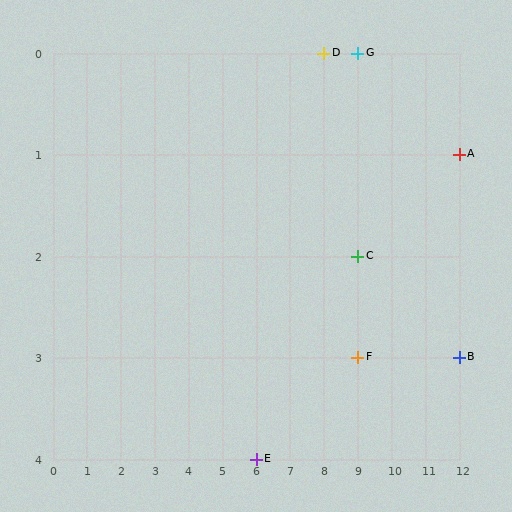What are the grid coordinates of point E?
Point E is at grid coordinates (6, 4).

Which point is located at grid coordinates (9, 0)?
Point G is at (9, 0).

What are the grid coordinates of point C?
Point C is at grid coordinates (9, 2).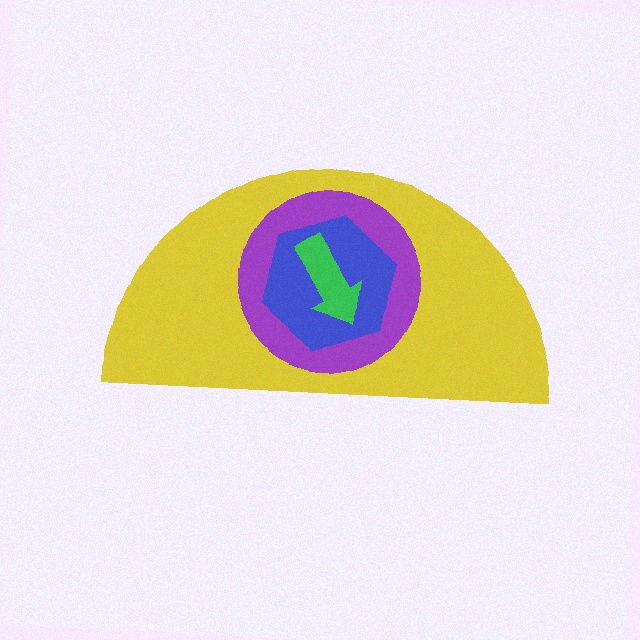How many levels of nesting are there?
4.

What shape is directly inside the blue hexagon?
The green arrow.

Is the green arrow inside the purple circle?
Yes.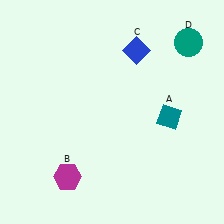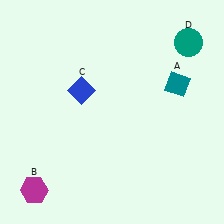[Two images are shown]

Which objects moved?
The objects that moved are: the teal diamond (A), the magenta hexagon (B), the blue diamond (C).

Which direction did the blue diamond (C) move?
The blue diamond (C) moved left.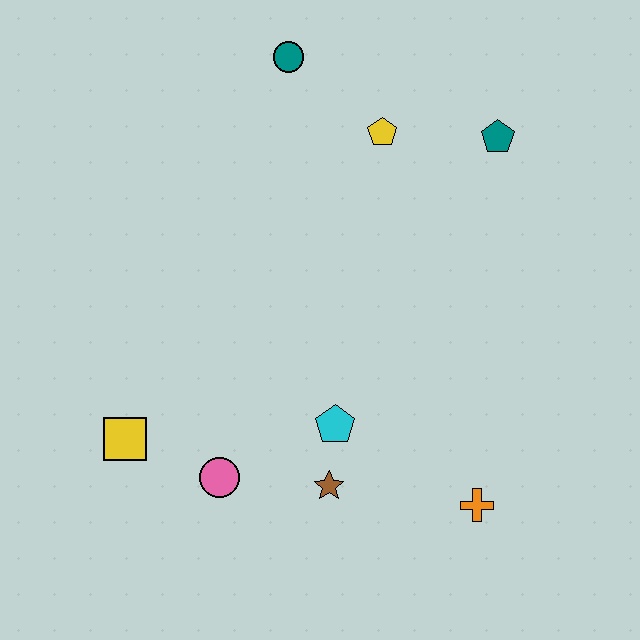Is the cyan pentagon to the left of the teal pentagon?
Yes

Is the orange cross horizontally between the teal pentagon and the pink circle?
Yes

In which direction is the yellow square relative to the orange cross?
The yellow square is to the left of the orange cross.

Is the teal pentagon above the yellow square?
Yes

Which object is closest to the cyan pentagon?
The brown star is closest to the cyan pentagon.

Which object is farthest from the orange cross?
The teal circle is farthest from the orange cross.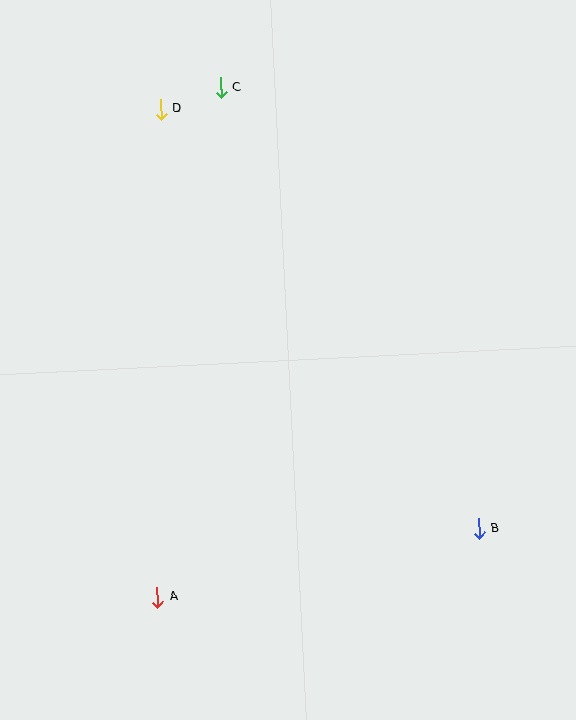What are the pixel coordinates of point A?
Point A is at (157, 597).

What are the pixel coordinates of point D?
Point D is at (161, 109).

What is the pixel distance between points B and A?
The distance between B and A is 329 pixels.